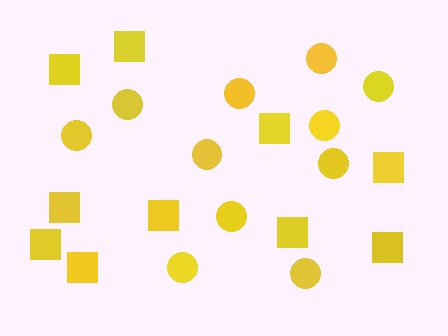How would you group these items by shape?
There are 2 groups: one group of circles (11) and one group of squares (10).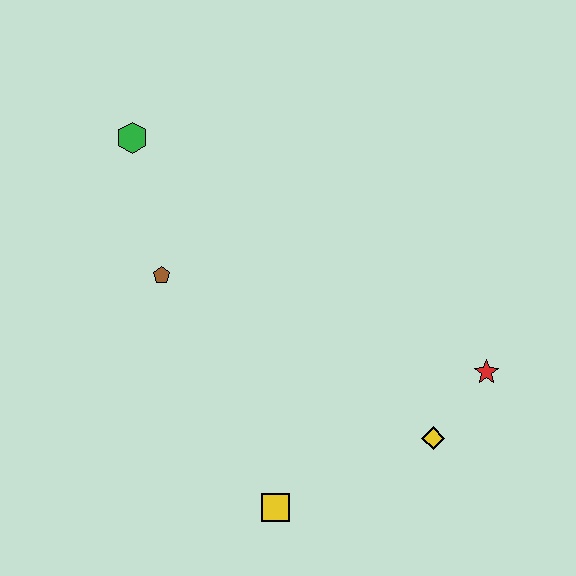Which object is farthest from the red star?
The green hexagon is farthest from the red star.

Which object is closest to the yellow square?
The yellow diamond is closest to the yellow square.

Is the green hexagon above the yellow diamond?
Yes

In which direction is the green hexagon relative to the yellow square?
The green hexagon is above the yellow square.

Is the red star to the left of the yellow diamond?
No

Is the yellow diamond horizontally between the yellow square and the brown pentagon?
No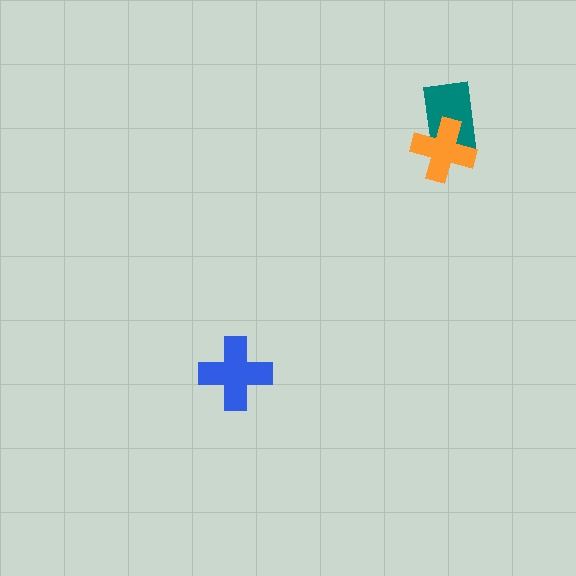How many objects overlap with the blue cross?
0 objects overlap with the blue cross.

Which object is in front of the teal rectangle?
The orange cross is in front of the teal rectangle.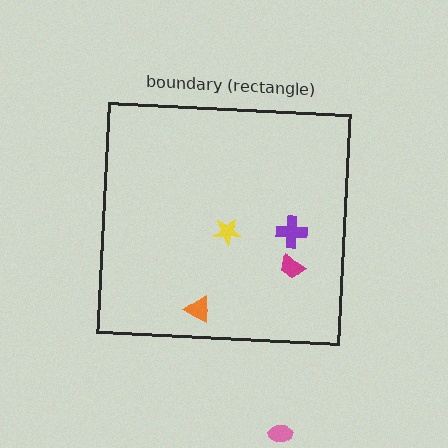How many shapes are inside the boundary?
4 inside, 1 outside.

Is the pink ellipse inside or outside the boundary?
Outside.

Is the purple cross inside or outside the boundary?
Inside.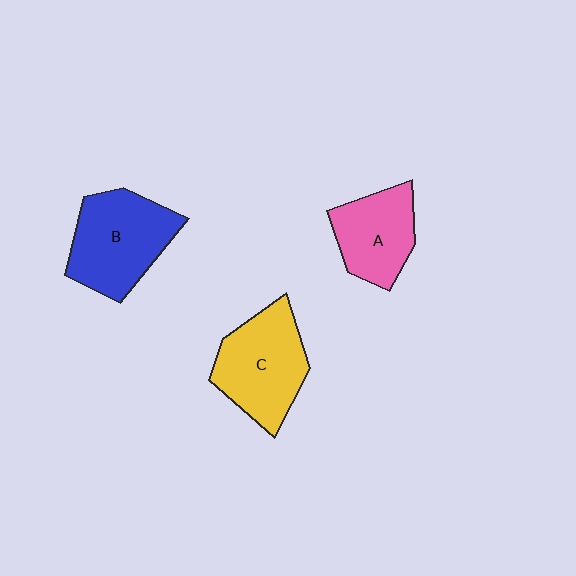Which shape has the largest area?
Shape B (blue).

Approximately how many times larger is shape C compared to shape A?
Approximately 1.3 times.